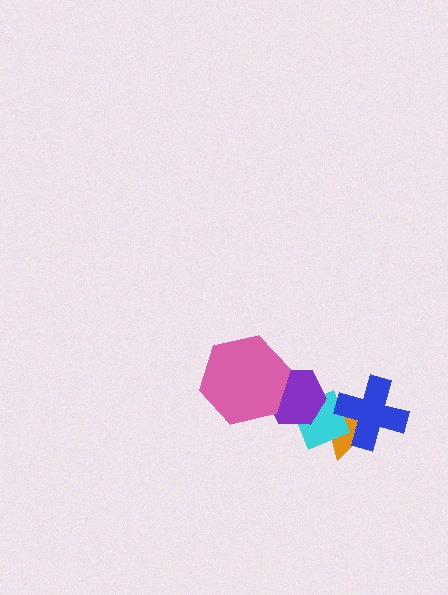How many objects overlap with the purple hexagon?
2 objects overlap with the purple hexagon.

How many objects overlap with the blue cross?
2 objects overlap with the blue cross.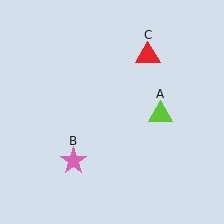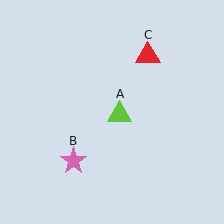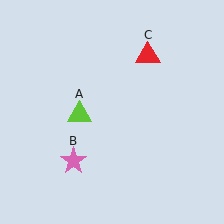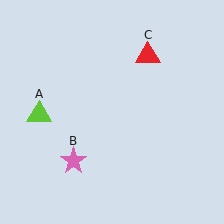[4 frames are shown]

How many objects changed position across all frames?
1 object changed position: lime triangle (object A).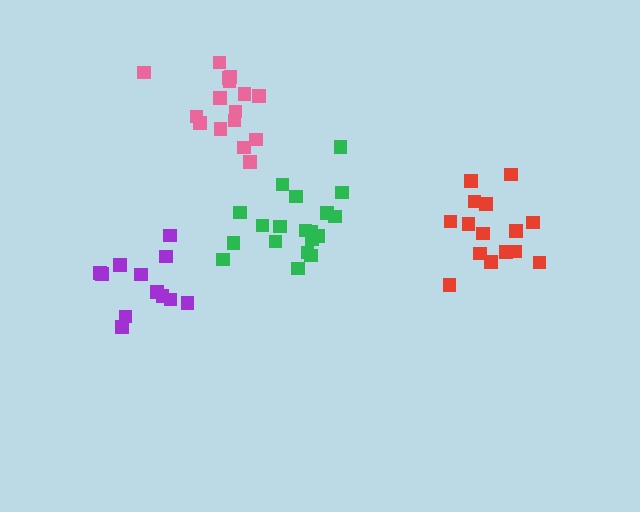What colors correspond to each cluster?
The clusters are colored: pink, red, green, purple.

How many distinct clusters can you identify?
There are 4 distinct clusters.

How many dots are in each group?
Group 1: 16 dots, Group 2: 15 dots, Group 3: 19 dots, Group 4: 13 dots (63 total).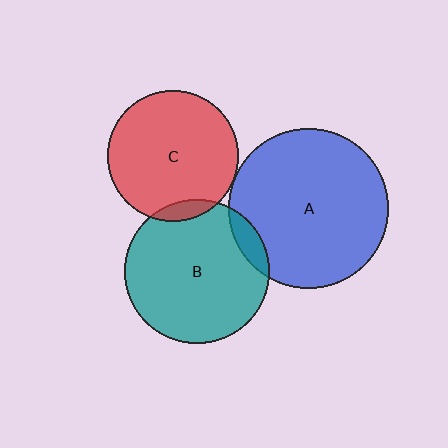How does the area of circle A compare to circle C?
Approximately 1.5 times.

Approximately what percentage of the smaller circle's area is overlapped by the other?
Approximately 5%.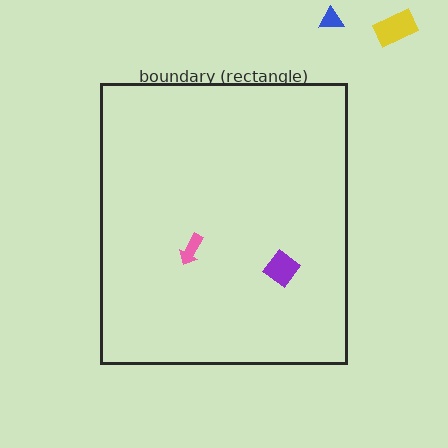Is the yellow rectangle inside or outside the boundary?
Outside.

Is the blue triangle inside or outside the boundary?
Outside.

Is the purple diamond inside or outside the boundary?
Inside.